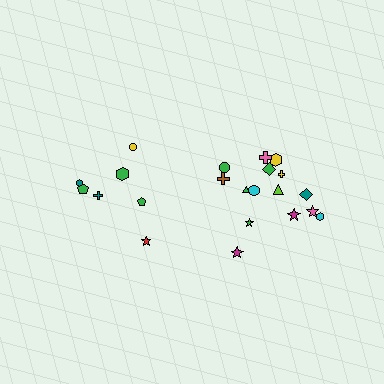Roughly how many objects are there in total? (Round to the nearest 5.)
Roughly 20 objects in total.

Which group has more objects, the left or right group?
The right group.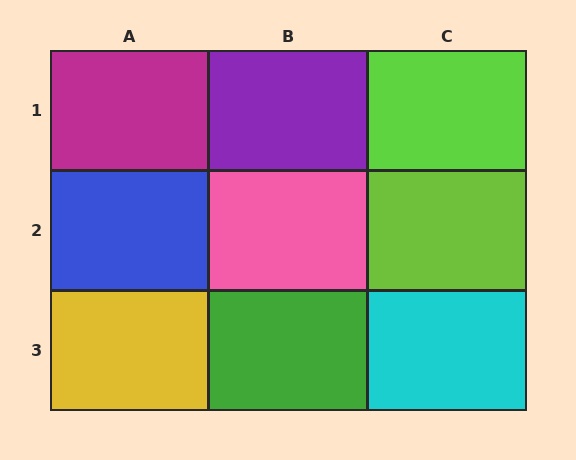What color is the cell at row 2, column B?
Pink.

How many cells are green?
1 cell is green.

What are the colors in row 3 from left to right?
Yellow, green, cyan.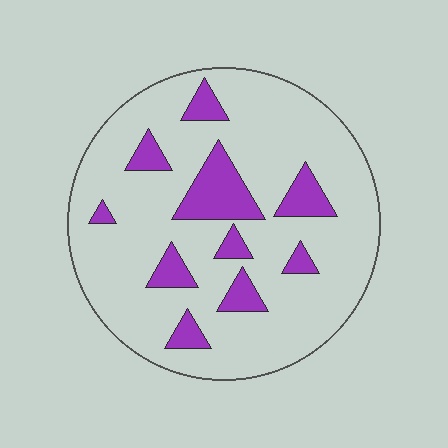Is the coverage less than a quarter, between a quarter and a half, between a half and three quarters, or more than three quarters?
Less than a quarter.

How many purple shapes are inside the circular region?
10.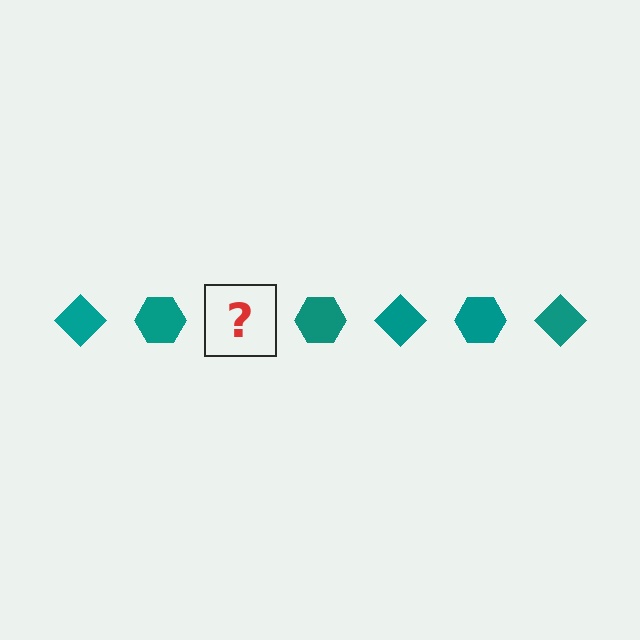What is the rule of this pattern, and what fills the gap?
The rule is that the pattern cycles through diamond, hexagon shapes in teal. The gap should be filled with a teal diamond.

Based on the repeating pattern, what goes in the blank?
The blank should be a teal diamond.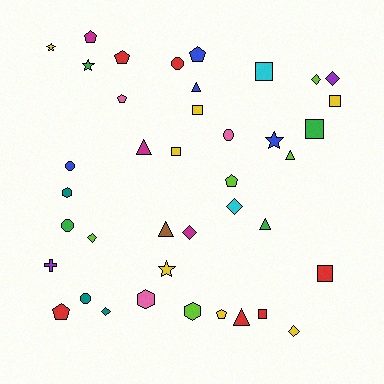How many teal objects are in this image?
There are 3 teal objects.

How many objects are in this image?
There are 40 objects.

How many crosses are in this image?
There is 1 cross.